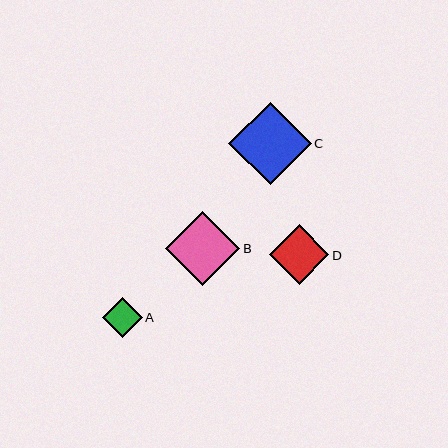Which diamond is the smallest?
Diamond A is the smallest with a size of approximately 40 pixels.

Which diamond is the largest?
Diamond C is the largest with a size of approximately 83 pixels.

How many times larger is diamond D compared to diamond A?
Diamond D is approximately 1.5 times the size of diamond A.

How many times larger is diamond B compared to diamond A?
Diamond B is approximately 1.9 times the size of diamond A.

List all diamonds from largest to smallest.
From largest to smallest: C, B, D, A.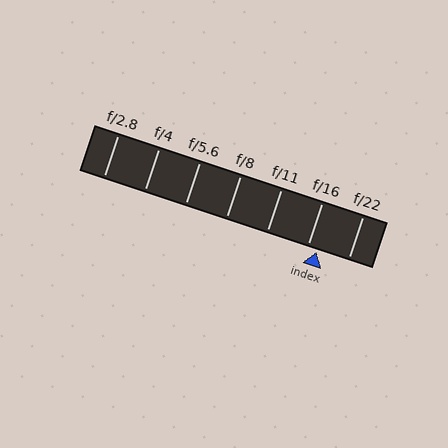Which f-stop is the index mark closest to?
The index mark is closest to f/16.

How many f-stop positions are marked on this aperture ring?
There are 7 f-stop positions marked.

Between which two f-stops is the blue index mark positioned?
The index mark is between f/16 and f/22.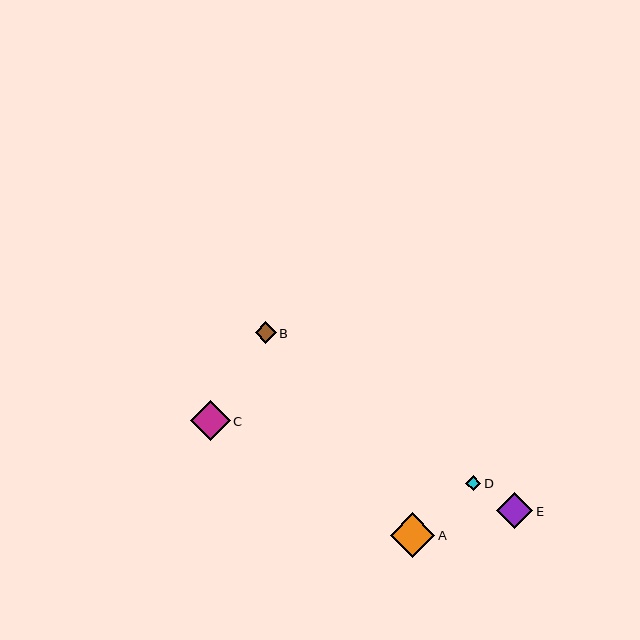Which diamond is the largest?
Diamond A is the largest with a size of approximately 45 pixels.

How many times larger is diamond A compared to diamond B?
Diamond A is approximately 2.1 times the size of diamond B.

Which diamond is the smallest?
Diamond D is the smallest with a size of approximately 15 pixels.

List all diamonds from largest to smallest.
From largest to smallest: A, C, E, B, D.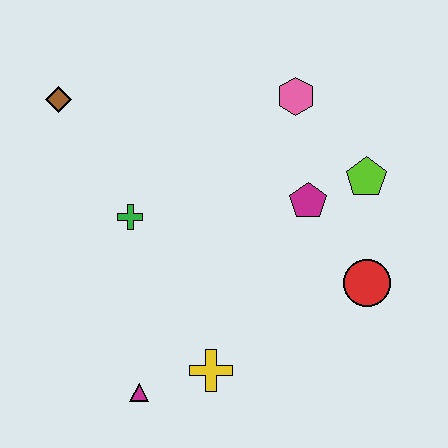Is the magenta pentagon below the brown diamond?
Yes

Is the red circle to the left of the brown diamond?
No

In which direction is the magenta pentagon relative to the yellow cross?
The magenta pentagon is above the yellow cross.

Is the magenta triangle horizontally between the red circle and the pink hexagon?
No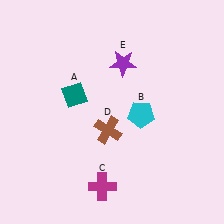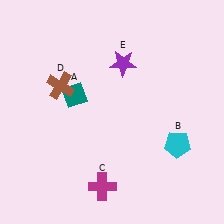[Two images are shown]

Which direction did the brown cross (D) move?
The brown cross (D) moved left.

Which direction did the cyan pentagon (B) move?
The cyan pentagon (B) moved right.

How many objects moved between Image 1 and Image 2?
2 objects moved between the two images.